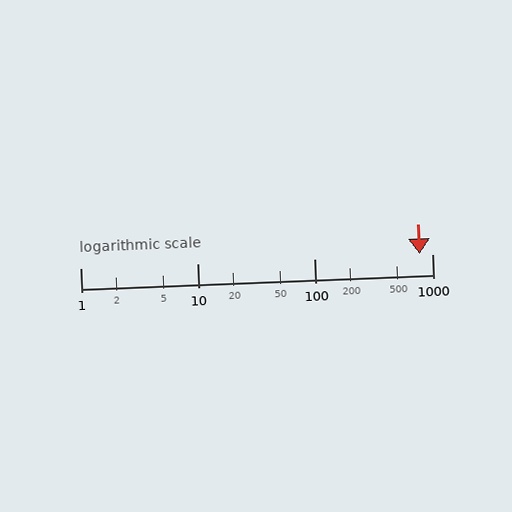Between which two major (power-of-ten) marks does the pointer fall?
The pointer is between 100 and 1000.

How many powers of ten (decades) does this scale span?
The scale spans 3 decades, from 1 to 1000.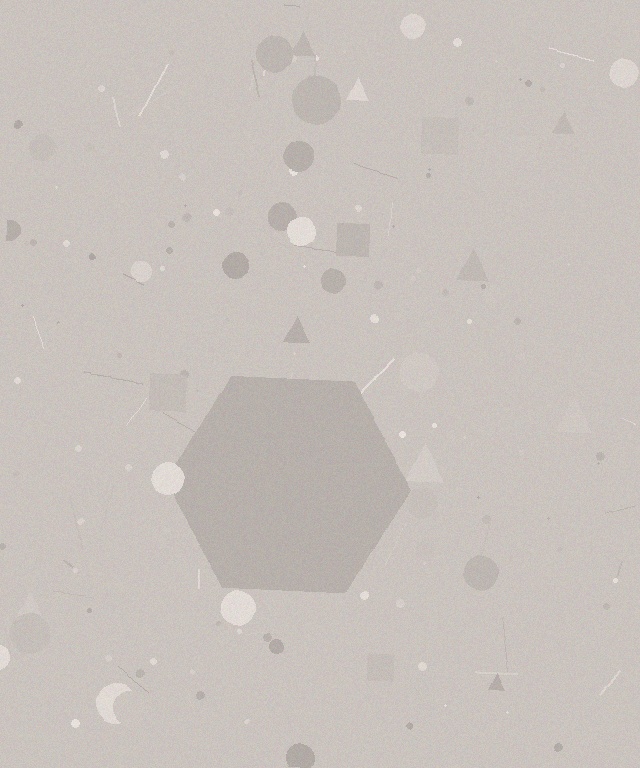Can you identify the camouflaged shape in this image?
The camouflaged shape is a hexagon.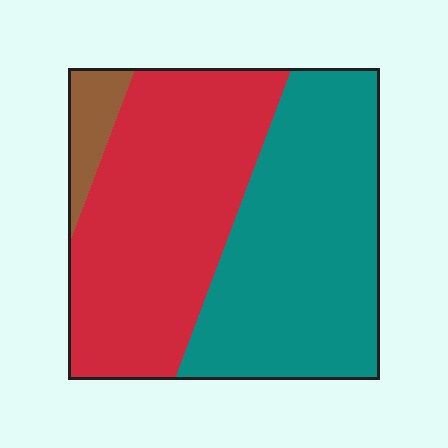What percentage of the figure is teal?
Teal covers around 45% of the figure.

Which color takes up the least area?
Brown, at roughly 5%.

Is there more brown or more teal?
Teal.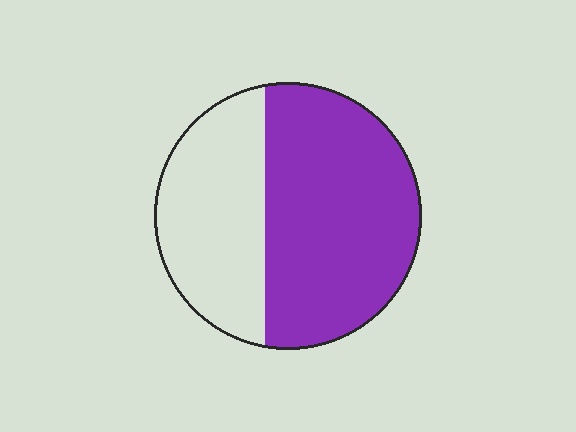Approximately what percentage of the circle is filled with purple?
Approximately 60%.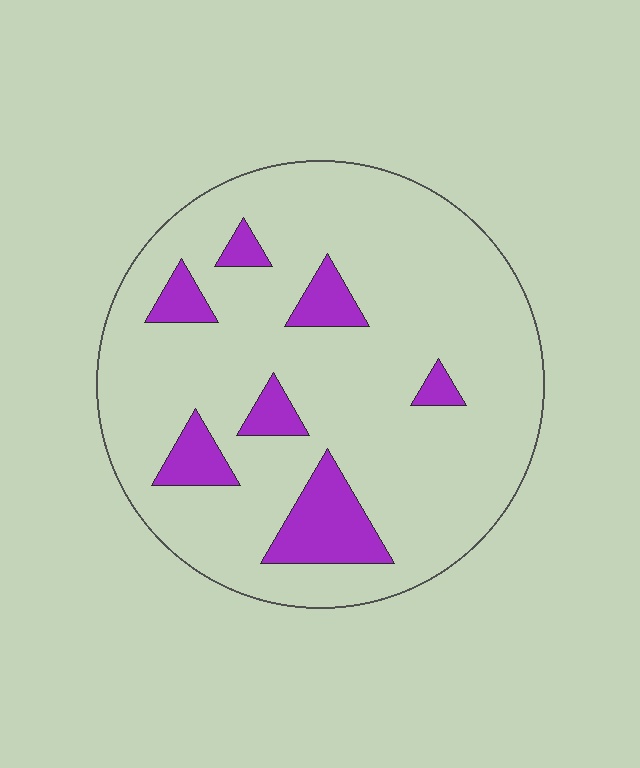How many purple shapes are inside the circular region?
7.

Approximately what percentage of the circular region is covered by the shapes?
Approximately 15%.